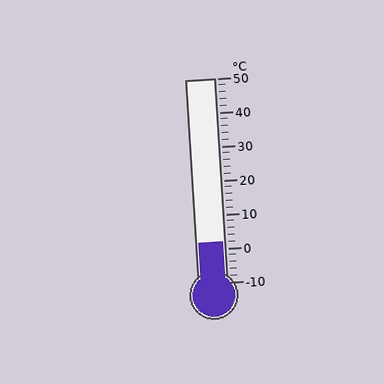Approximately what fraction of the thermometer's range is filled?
The thermometer is filled to approximately 20% of its range.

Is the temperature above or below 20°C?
The temperature is below 20°C.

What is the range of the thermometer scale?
The thermometer scale ranges from -10°C to 50°C.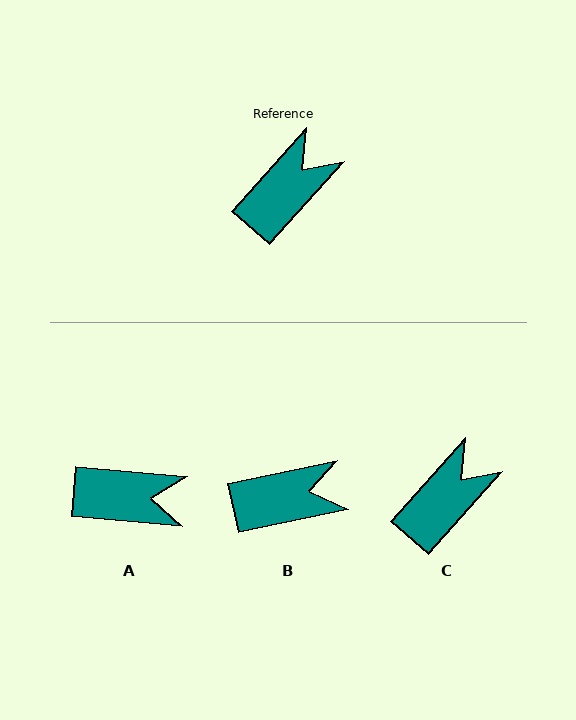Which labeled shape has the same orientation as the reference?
C.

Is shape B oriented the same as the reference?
No, it is off by about 36 degrees.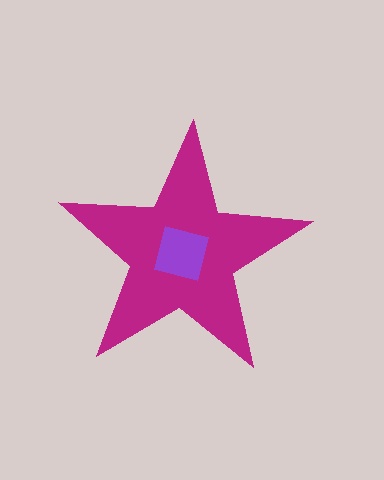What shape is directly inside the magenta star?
The purple square.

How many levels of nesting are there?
2.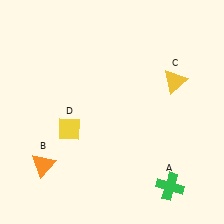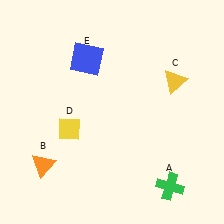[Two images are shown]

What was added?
A blue square (E) was added in Image 2.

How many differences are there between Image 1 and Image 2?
There is 1 difference between the two images.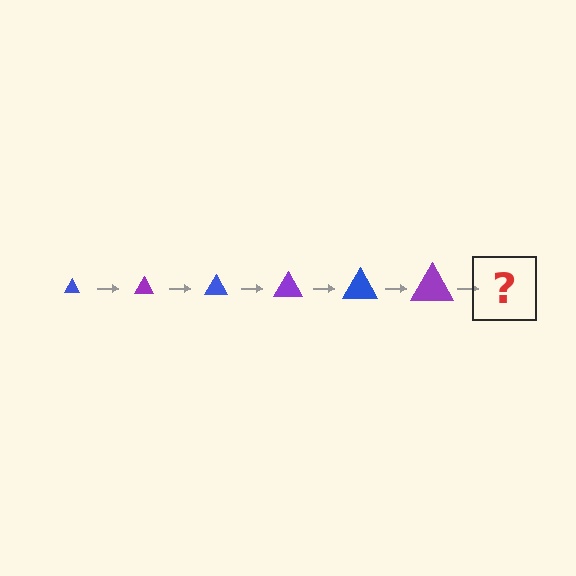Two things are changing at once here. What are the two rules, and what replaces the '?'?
The two rules are that the triangle grows larger each step and the color cycles through blue and purple. The '?' should be a blue triangle, larger than the previous one.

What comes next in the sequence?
The next element should be a blue triangle, larger than the previous one.